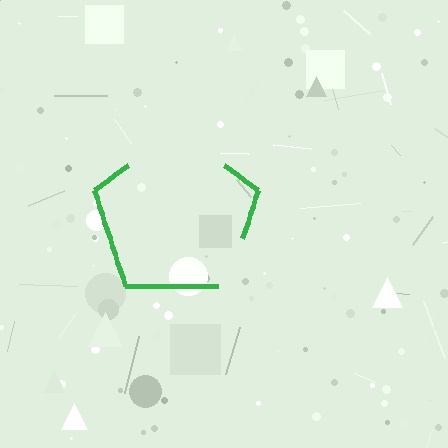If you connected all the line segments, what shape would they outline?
They would outline a pentagon.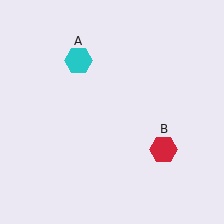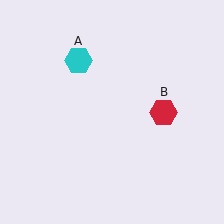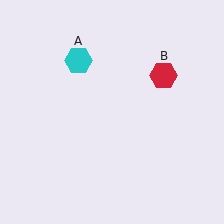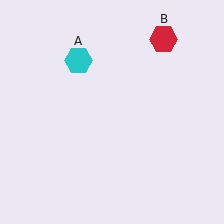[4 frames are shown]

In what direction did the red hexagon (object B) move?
The red hexagon (object B) moved up.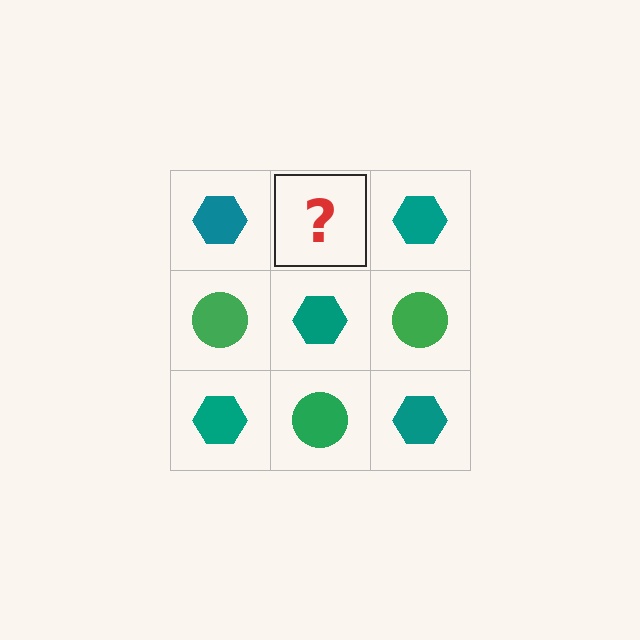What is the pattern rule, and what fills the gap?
The rule is that it alternates teal hexagon and green circle in a checkerboard pattern. The gap should be filled with a green circle.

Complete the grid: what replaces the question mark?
The question mark should be replaced with a green circle.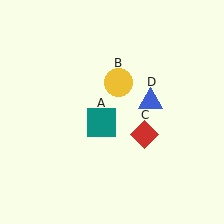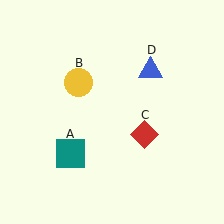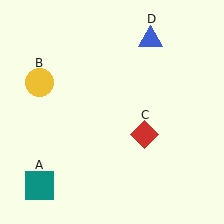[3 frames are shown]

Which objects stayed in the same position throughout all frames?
Red diamond (object C) remained stationary.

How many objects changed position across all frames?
3 objects changed position: teal square (object A), yellow circle (object B), blue triangle (object D).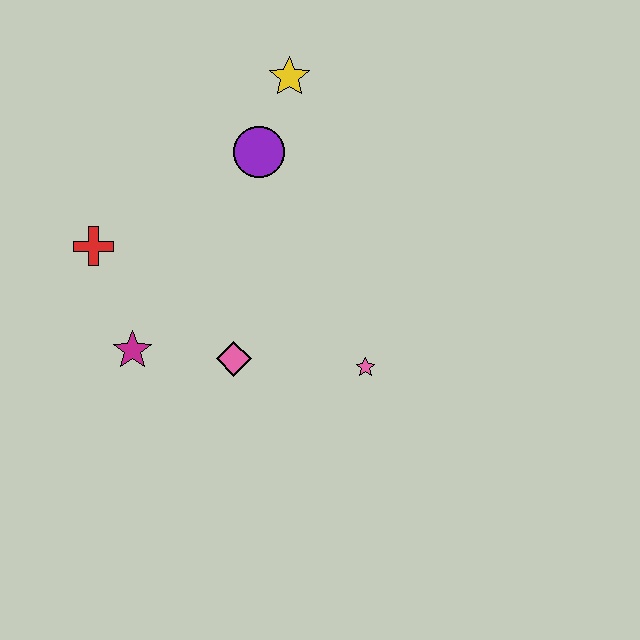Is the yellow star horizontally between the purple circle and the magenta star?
No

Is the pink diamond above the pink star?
Yes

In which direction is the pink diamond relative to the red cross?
The pink diamond is to the right of the red cross.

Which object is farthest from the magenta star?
The yellow star is farthest from the magenta star.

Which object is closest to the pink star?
The pink diamond is closest to the pink star.